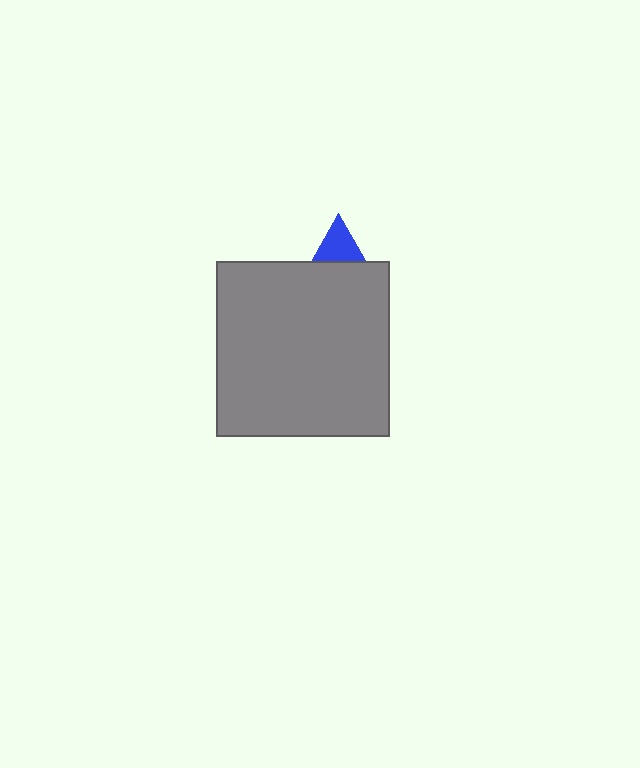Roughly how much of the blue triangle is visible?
A small part of it is visible (roughly 37%).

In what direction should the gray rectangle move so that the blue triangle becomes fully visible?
The gray rectangle should move down. That is the shortest direction to clear the overlap and leave the blue triangle fully visible.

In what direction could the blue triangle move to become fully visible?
The blue triangle could move up. That would shift it out from behind the gray rectangle entirely.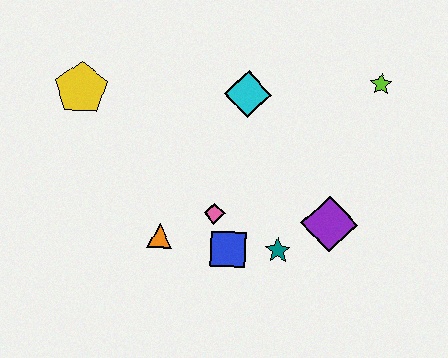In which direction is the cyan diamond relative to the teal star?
The cyan diamond is above the teal star.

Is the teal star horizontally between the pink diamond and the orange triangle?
No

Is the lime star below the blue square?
No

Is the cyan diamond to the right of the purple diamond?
No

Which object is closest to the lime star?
The cyan diamond is closest to the lime star.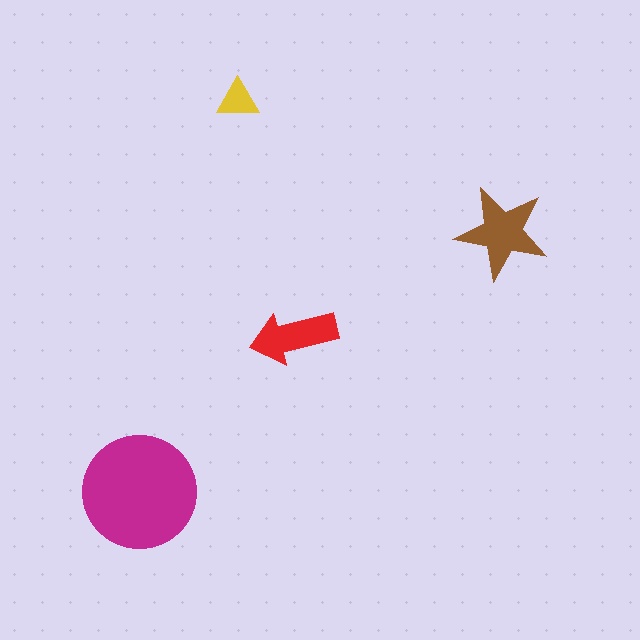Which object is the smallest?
The yellow triangle.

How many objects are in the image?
There are 4 objects in the image.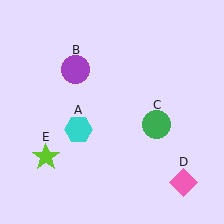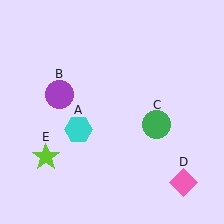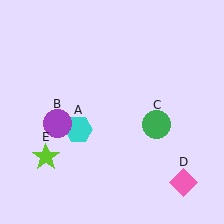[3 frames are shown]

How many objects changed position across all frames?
1 object changed position: purple circle (object B).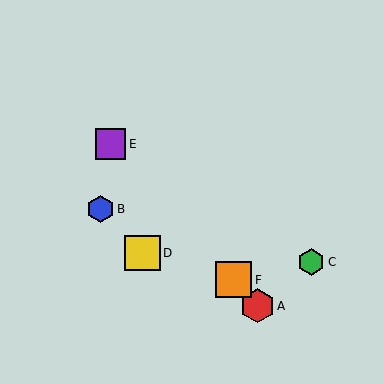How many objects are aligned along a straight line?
3 objects (A, E, F) are aligned along a straight line.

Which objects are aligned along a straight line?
Objects A, E, F are aligned along a straight line.